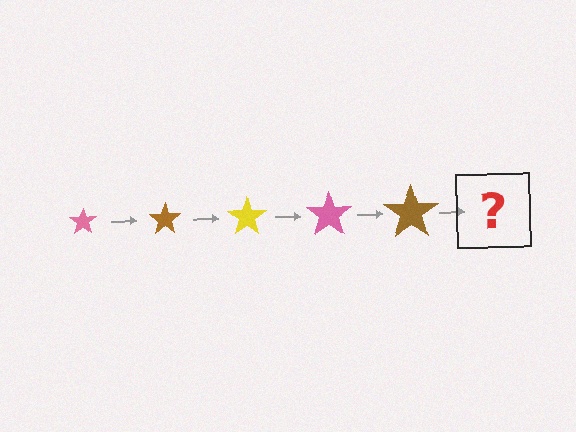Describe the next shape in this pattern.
It should be a yellow star, larger than the previous one.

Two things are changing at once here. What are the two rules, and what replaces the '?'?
The two rules are that the star grows larger each step and the color cycles through pink, brown, and yellow. The '?' should be a yellow star, larger than the previous one.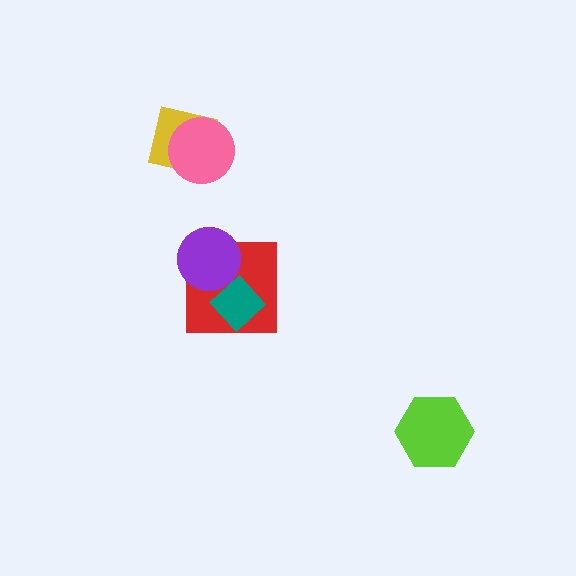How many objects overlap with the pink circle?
1 object overlaps with the pink circle.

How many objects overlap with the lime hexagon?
0 objects overlap with the lime hexagon.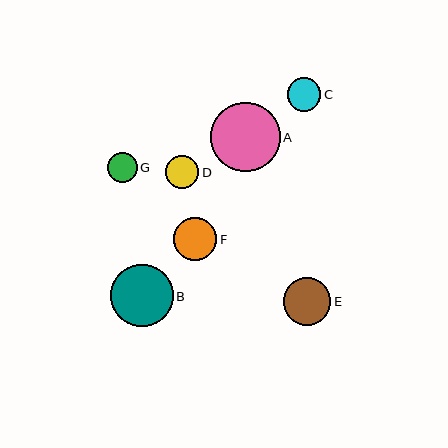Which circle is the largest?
Circle A is the largest with a size of approximately 70 pixels.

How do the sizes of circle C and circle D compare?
Circle C and circle D are approximately the same size.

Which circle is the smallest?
Circle G is the smallest with a size of approximately 30 pixels.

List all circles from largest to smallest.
From largest to smallest: A, B, E, F, C, D, G.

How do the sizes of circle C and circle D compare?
Circle C and circle D are approximately the same size.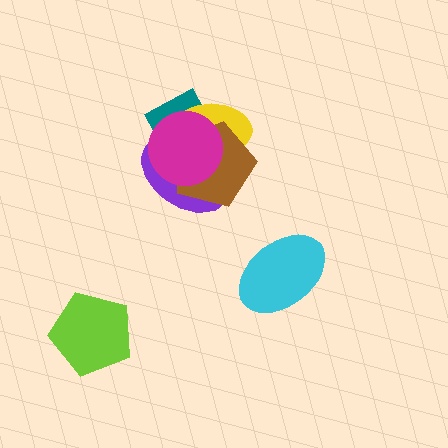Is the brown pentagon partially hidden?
Yes, it is partially covered by another shape.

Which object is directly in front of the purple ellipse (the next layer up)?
The yellow ellipse is directly in front of the purple ellipse.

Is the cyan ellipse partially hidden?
No, no other shape covers it.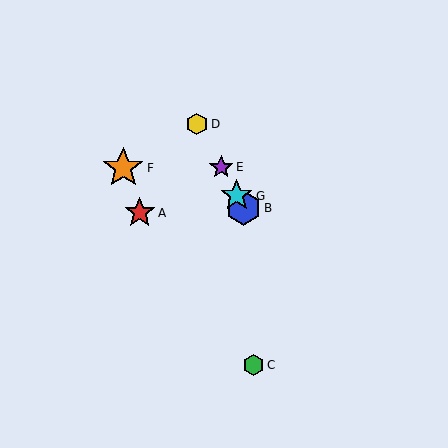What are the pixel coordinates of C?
Object C is at (253, 365).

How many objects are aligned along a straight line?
4 objects (B, D, E, G) are aligned along a straight line.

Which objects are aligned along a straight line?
Objects B, D, E, G are aligned along a straight line.